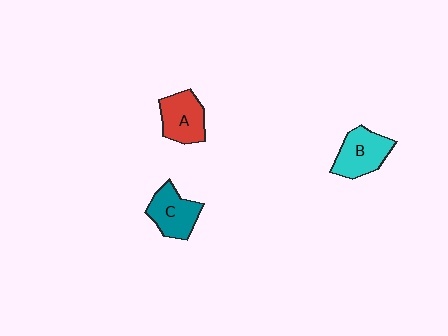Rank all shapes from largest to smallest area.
From largest to smallest: B (cyan), A (red), C (teal).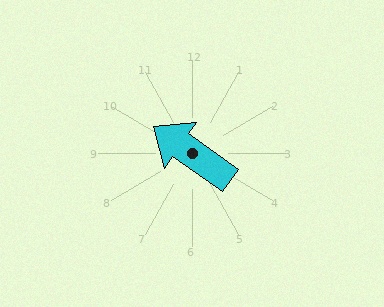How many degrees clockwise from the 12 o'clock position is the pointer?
Approximately 305 degrees.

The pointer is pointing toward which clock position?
Roughly 10 o'clock.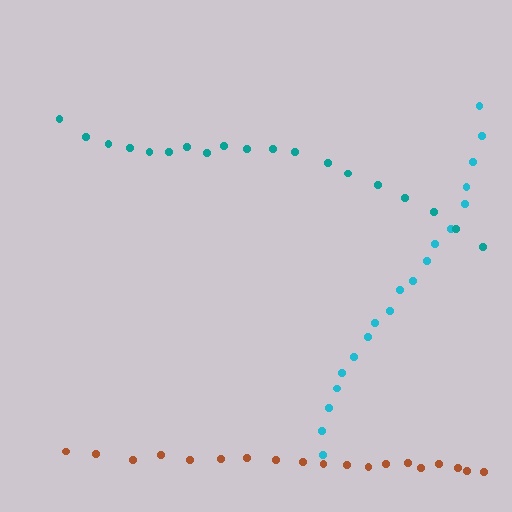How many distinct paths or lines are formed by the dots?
There are 3 distinct paths.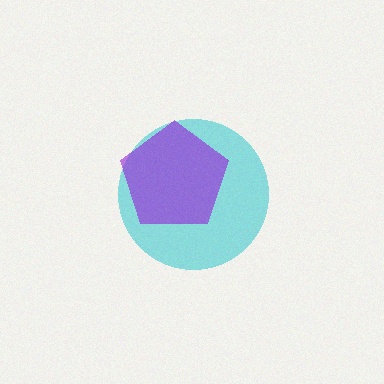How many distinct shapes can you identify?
There are 2 distinct shapes: a cyan circle, a purple pentagon.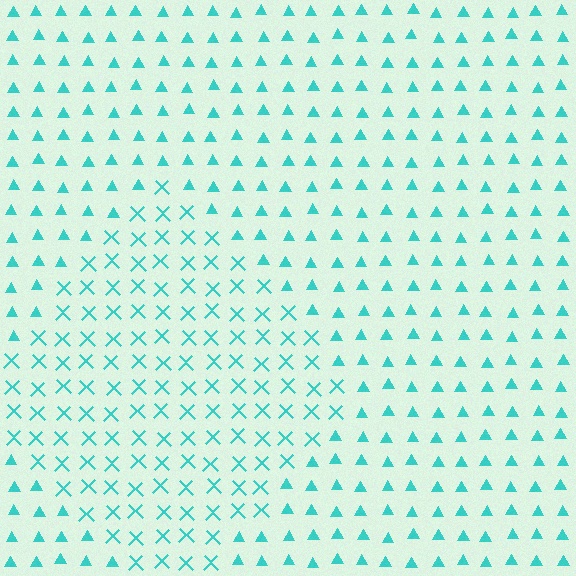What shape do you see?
I see a diamond.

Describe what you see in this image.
The image is filled with small cyan elements arranged in a uniform grid. A diamond-shaped region contains X marks, while the surrounding area contains triangles. The boundary is defined purely by the change in element shape.